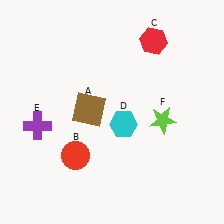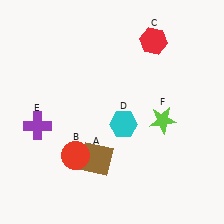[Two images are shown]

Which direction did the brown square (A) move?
The brown square (A) moved down.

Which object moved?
The brown square (A) moved down.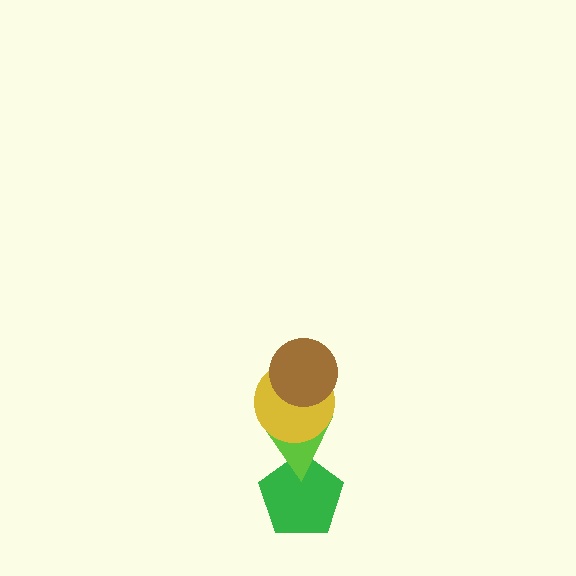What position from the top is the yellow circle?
The yellow circle is 2nd from the top.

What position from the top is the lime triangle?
The lime triangle is 3rd from the top.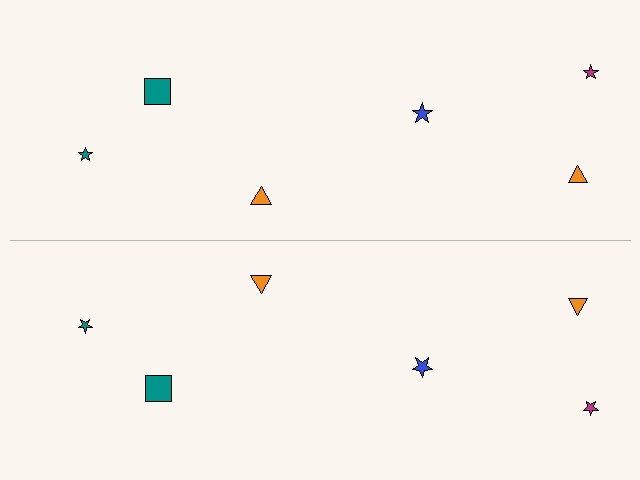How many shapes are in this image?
There are 12 shapes in this image.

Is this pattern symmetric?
Yes, this pattern has bilateral (reflection) symmetry.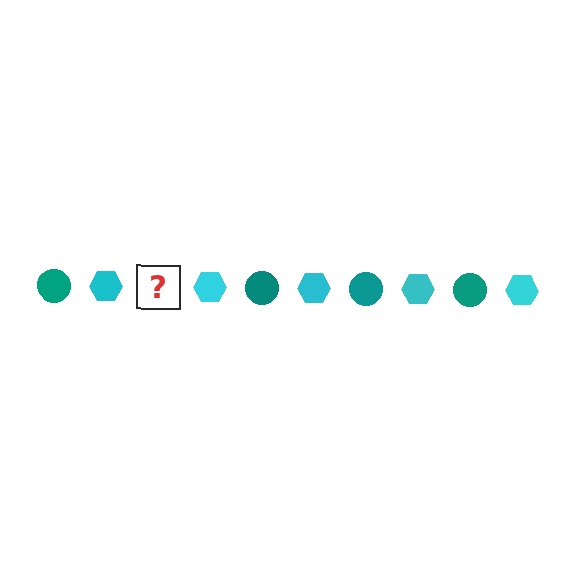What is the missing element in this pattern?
The missing element is a teal circle.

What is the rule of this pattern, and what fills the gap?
The rule is that the pattern alternates between teal circle and cyan hexagon. The gap should be filled with a teal circle.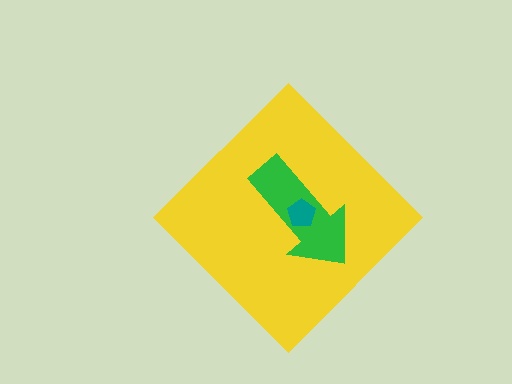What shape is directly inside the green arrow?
The teal pentagon.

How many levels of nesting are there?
3.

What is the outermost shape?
The yellow diamond.